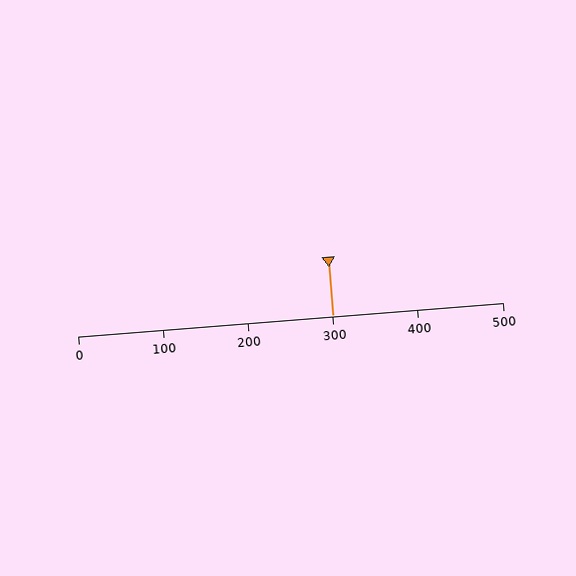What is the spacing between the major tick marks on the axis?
The major ticks are spaced 100 apart.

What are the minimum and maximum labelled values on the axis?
The axis runs from 0 to 500.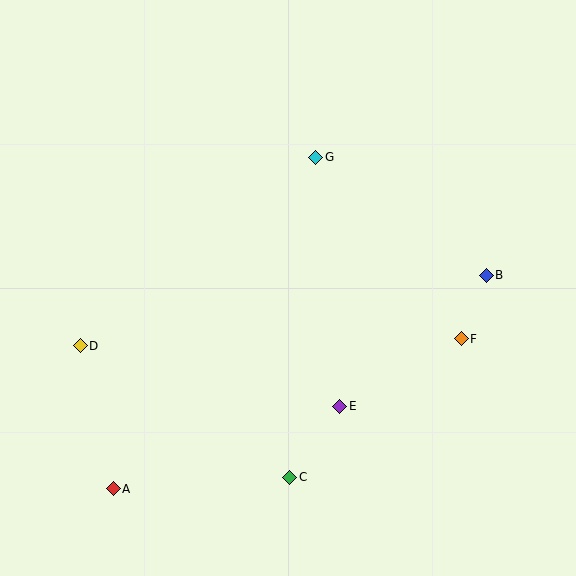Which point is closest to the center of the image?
Point E at (340, 406) is closest to the center.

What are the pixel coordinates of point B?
Point B is at (486, 275).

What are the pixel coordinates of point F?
Point F is at (461, 339).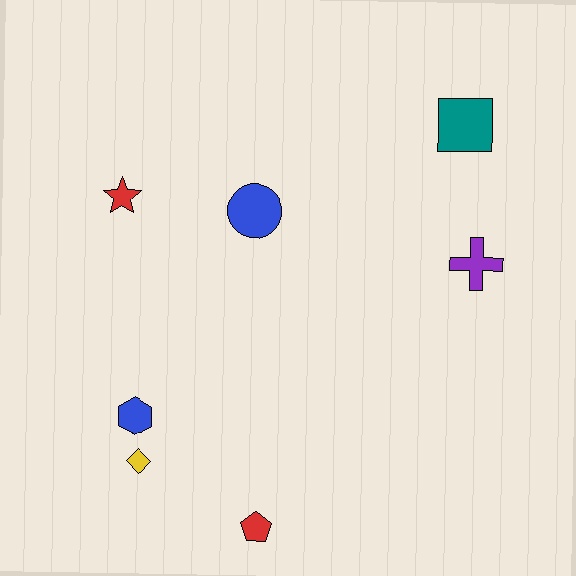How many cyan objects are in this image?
There are no cyan objects.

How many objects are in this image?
There are 7 objects.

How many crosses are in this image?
There is 1 cross.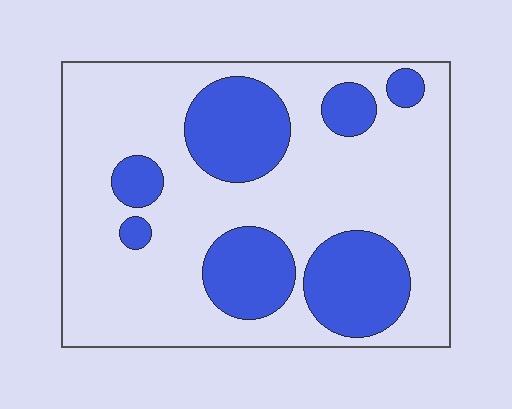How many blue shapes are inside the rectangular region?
7.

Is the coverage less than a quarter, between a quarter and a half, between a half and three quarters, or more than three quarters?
Between a quarter and a half.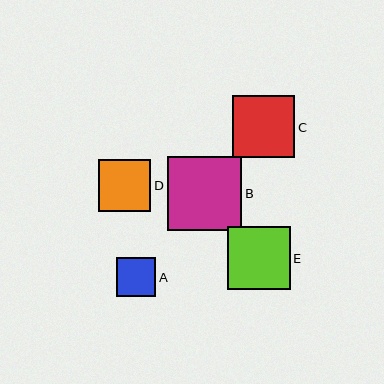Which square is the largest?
Square B is the largest with a size of approximately 74 pixels.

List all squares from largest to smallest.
From largest to smallest: B, E, C, D, A.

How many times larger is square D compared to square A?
Square D is approximately 1.3 times the size of square A.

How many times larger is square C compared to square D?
Square C is approximately 1.2 times the size of square D.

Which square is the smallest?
Square A is the smallest with a size of approximately 39 pixels.